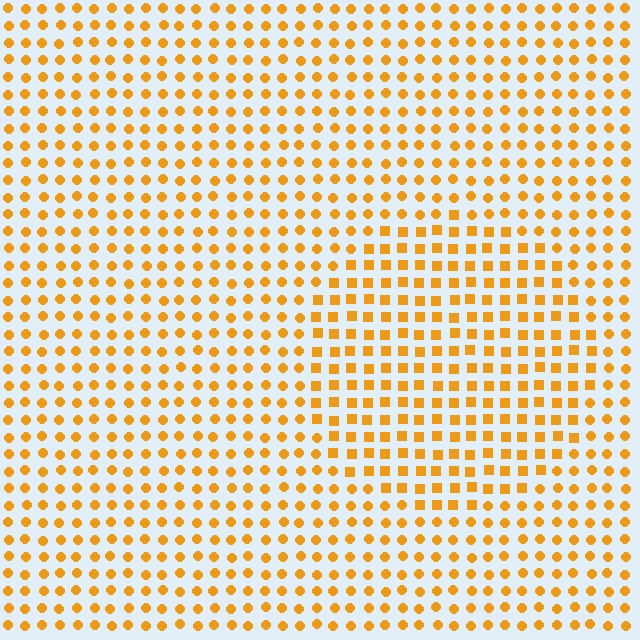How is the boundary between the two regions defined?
The boundary is defined by a change in element shape: squares inside vs. circles outside. All elements share the same color and spacing.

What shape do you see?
I see a circle.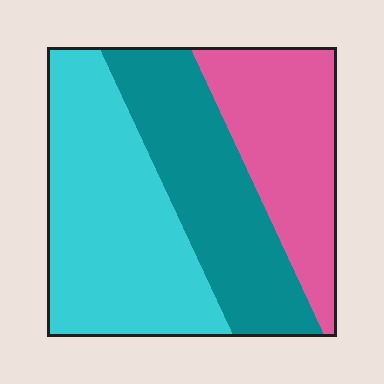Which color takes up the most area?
Cyan, at roughly 40%.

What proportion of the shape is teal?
Teal covers 31% of the shape.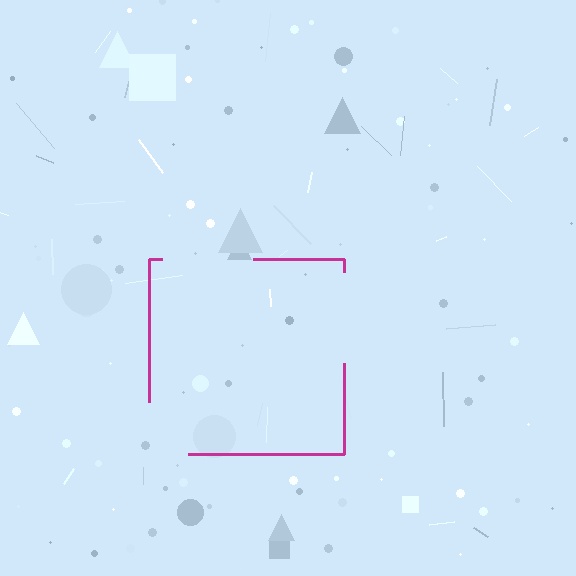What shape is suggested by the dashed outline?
The dashed outline suggests a square.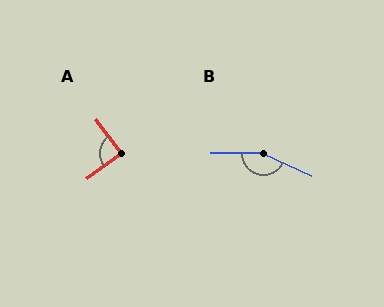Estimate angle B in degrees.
Approximately 156 degrees.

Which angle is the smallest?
A, at approximately 89 degrees.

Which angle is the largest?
B, at approximately 156 degrees.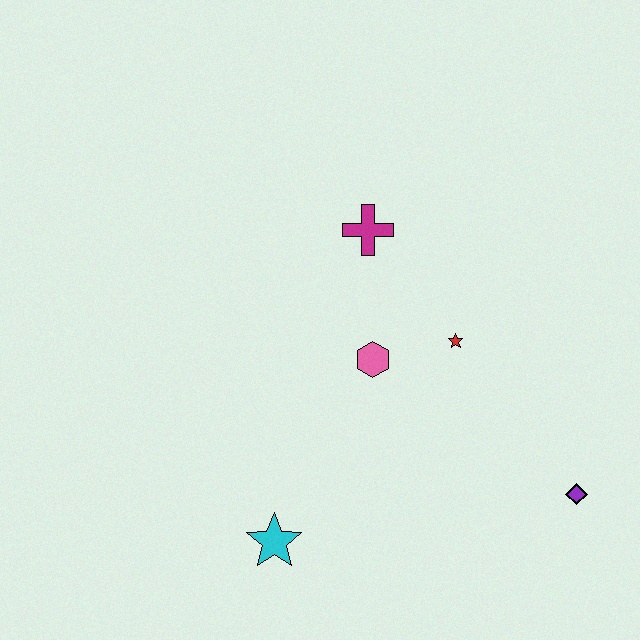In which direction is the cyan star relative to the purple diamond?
The cyan star is to the left of the purple diamond.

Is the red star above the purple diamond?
Yes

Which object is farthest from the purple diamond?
The magenta cross is farthest from the purple diamond.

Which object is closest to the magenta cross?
The pink hexagon is closest to the magenta cross.